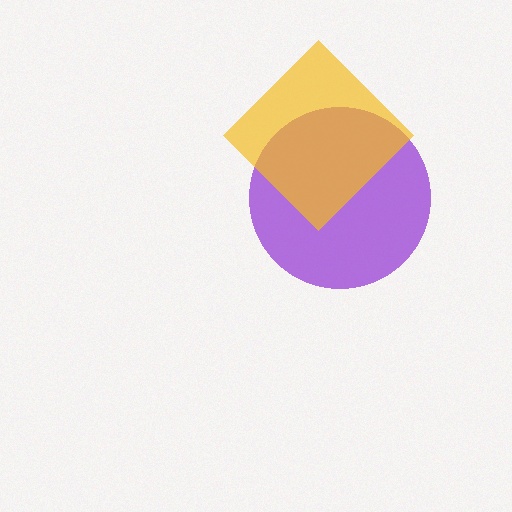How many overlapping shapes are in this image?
There are 2 overlapping shapes in the image.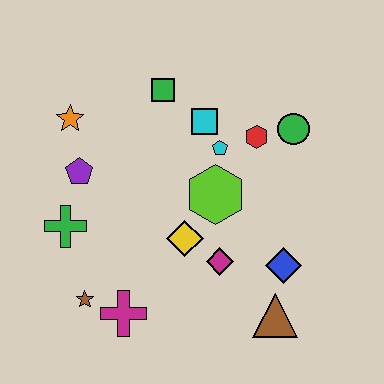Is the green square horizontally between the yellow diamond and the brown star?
Yes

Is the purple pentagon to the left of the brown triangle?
Yes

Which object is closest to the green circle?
The red hexagon is closest to the green circle.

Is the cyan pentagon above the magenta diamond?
Yes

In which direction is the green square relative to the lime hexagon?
The green square is above the lime hexagon.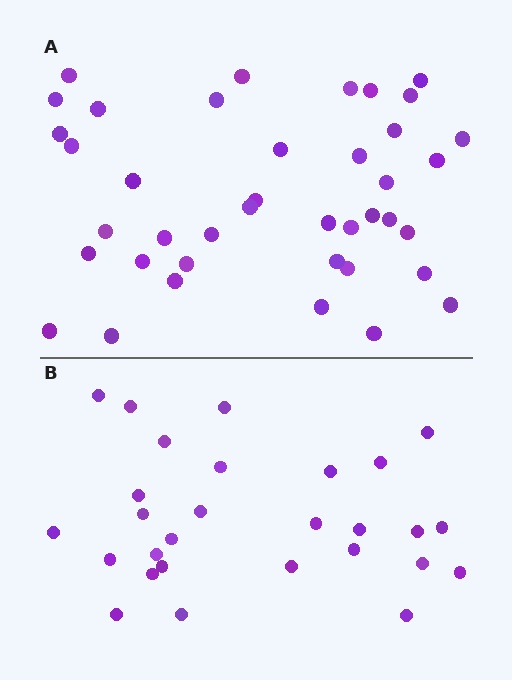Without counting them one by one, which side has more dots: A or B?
Region A (the top region) has more dots.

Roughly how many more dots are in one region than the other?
Region A has roughly 12 or so more dots than region B.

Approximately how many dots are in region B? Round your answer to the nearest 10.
About 30 dots. (The exact count is 28, which rounds to 30.)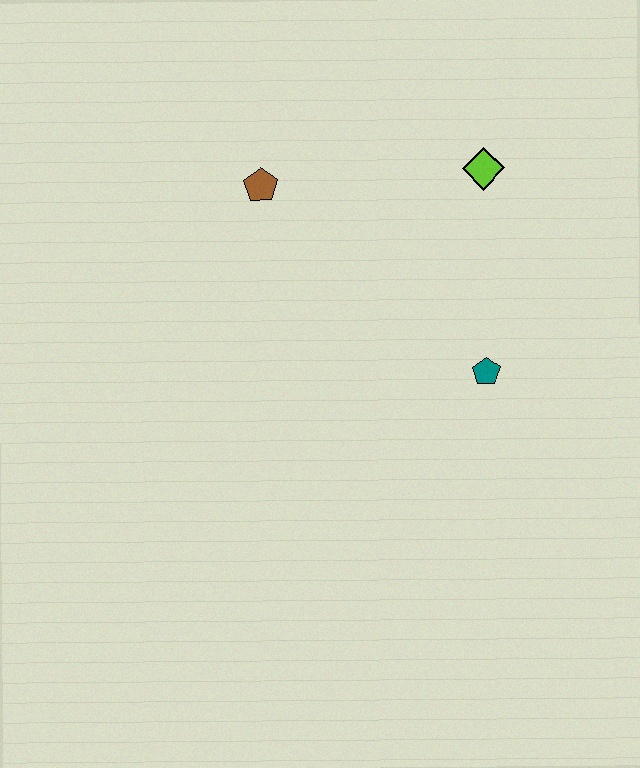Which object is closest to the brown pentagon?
The lime diamond is closest to the brown pentagon.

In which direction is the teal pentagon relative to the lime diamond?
The teal pentagon is below the lime diamond.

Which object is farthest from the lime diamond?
The brown pentagon is farthest from the lime diamond.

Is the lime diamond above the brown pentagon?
Yes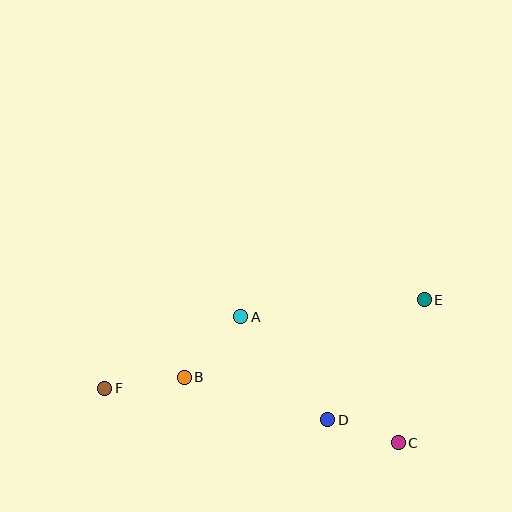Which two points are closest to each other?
Points C and D are closest to each other.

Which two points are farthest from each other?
Points E and F are farthest from each other.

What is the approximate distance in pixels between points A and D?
The distance between A and D is approximately 135 pixels.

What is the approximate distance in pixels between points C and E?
The distance between C and E is approximately 145 pixels.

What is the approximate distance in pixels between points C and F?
The distance between C and F is approximately 299 pixels.